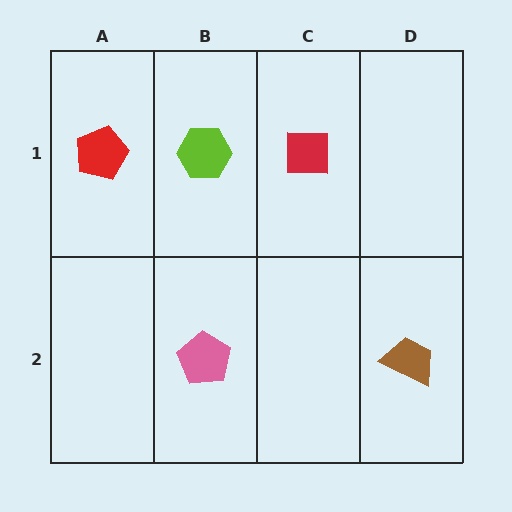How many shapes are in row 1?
3 shapes.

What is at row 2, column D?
A brown trapezoid.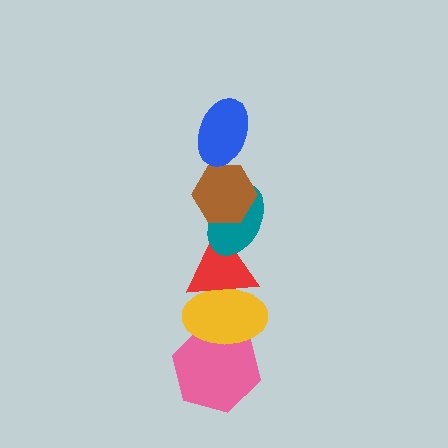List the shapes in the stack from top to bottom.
From top to bottom: the blue ellipse, the brown hexagon, the teal ellipse, the red triangle, the yellow ellipse, the pink hexagon.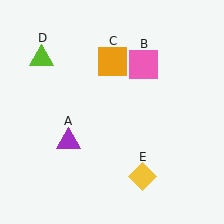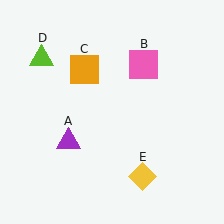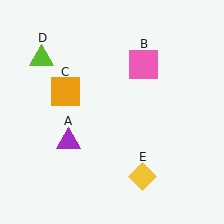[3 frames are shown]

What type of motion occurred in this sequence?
The orange square (object C) rotated counterclockwise around the center of the scene.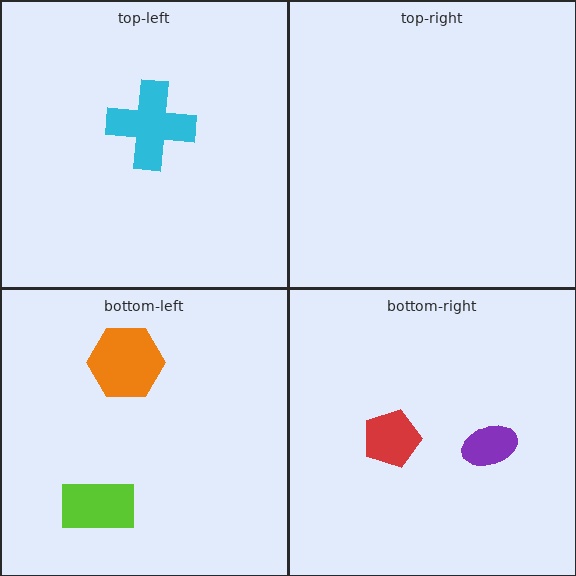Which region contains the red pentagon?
The bottom-right region.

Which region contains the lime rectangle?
The bottom-left region.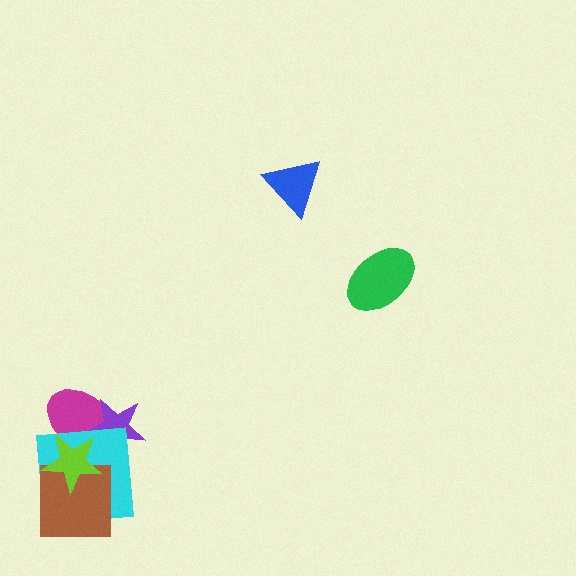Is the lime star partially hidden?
No, no other shape covers it.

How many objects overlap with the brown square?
2 objects overlap with the brown square.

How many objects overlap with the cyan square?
4 objects overlap with the cyan square.